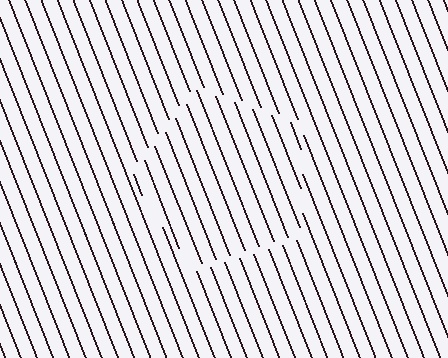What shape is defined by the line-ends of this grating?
An illusory pentagon. The interior of the shape contains the same grating, shifted by half a period — the contour is defined by the phase discontinuity where line-ends from the inner and outer gratings abut.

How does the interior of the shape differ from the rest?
The interior of the shape contains the same grating, shifted by half a period — the contour is defined by the phase discontinuity where line-ends from the inner and outer gratings abut.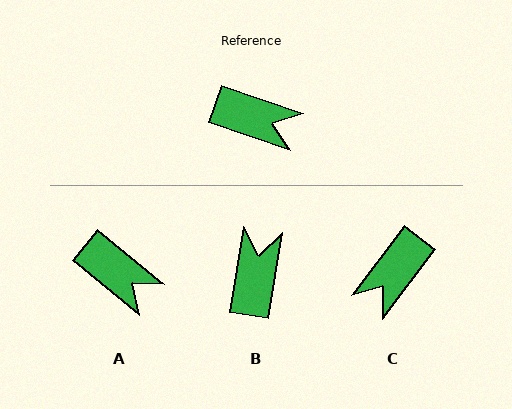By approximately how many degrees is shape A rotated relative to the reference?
Approximately 20 degrees clockwise.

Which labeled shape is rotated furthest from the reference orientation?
C, about 108 degrees away.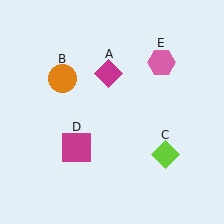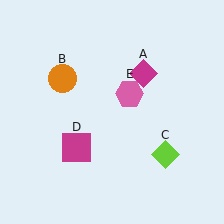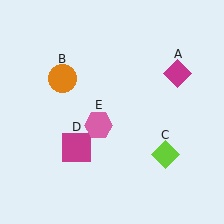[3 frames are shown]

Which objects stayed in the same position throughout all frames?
Orange circle (object B) and lime diamond (object C) and magenta square (object D) remained stationary.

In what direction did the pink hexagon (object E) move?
The pink hexagon (object E) moved down and to the left.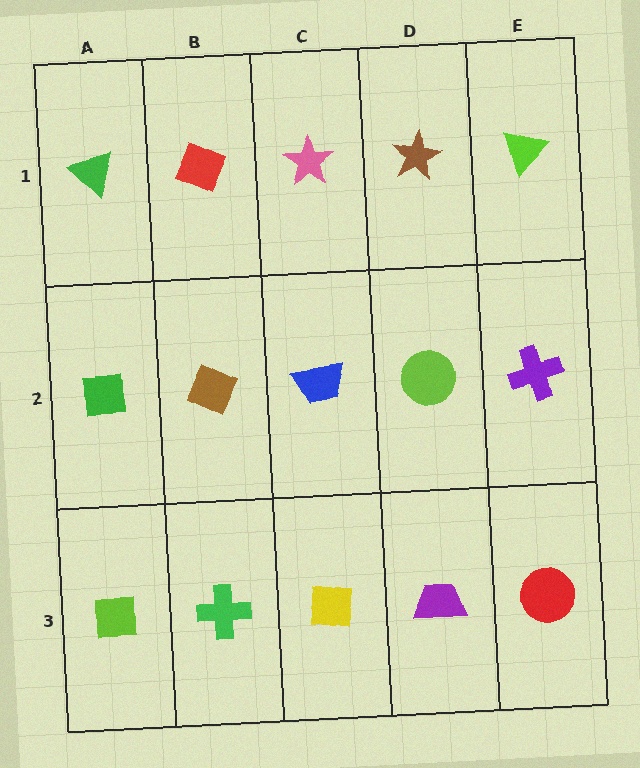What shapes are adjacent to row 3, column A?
A green square (row 2, column A), a green cross (row 3, column B).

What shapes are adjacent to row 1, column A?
A green square (row 2, column A), a red diamond (row 1, column B).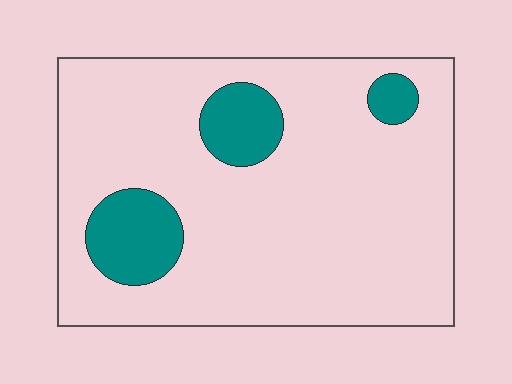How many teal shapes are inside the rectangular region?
3.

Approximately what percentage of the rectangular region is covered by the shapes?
Approximately 15%.